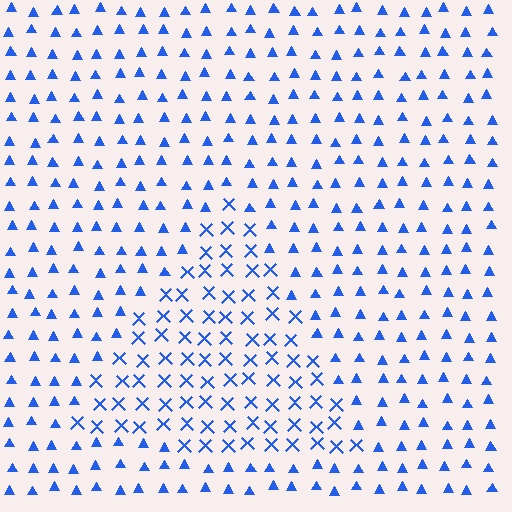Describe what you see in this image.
The image is filled with small blue elements arranged in a uniform grid. A triangle-shaped region contains X marks, while the surrounding area contains triangles. The boundary is defined purely by the change in element shape.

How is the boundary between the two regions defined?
The boundary is defined by a change in element shape: X marks inside vs. triangles outside. All elements share the same color and spacing.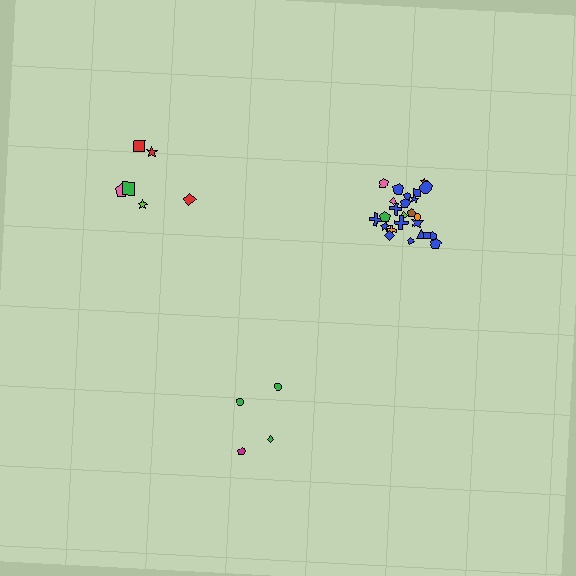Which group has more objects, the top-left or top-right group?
The top-right group.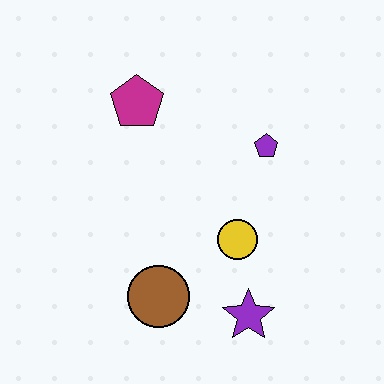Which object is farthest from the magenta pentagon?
The purple star is farthest from the magenta pentagon.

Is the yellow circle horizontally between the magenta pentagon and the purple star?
Yes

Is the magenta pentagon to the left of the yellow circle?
Yes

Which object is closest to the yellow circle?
The purple star is closest to the yellow circle.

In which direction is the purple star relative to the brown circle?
The purple star is to the right of the brown circle.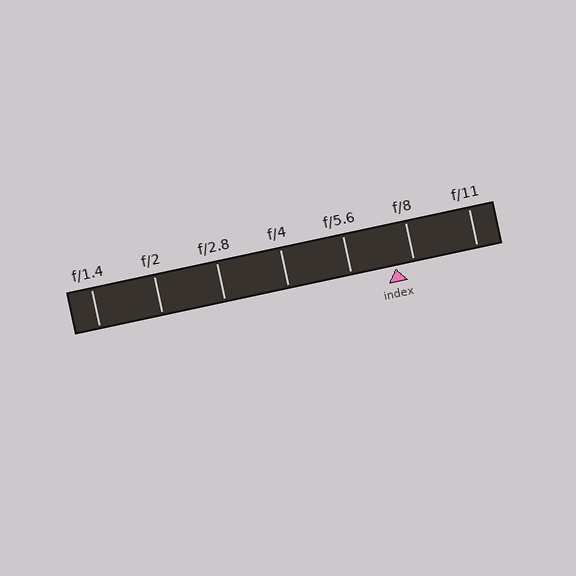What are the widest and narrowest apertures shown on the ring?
The widest aperture shown is f/1.4 and the narrowest is f/11.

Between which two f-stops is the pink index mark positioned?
The index mark is between f/5.6 and f/8.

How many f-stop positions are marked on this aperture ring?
There are 7 f-stop positions marked.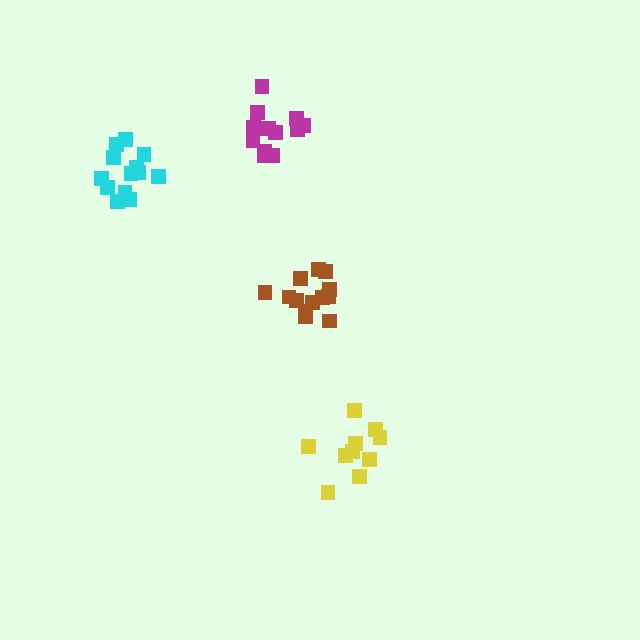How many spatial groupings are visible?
There are 4 spatial groupings.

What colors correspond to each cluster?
The clusters are colored: cyan, brown, yellow, magenta.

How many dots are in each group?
Group 1: 15 dots, Group 2: 14 dots, Group 3: 10 dots, Group 4: 13 dots (52 total).